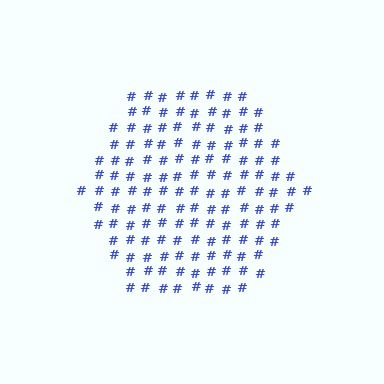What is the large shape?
The large shape is a hexagon.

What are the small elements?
The small elements are hash symbols.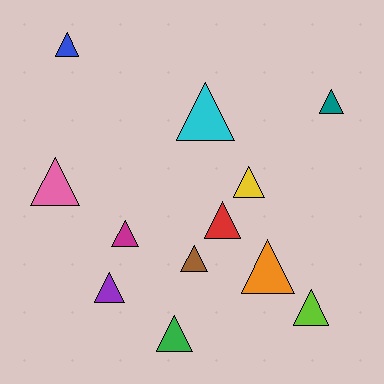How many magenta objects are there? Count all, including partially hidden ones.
There is 1 magenta object.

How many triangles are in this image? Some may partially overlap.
There are 12 triangles.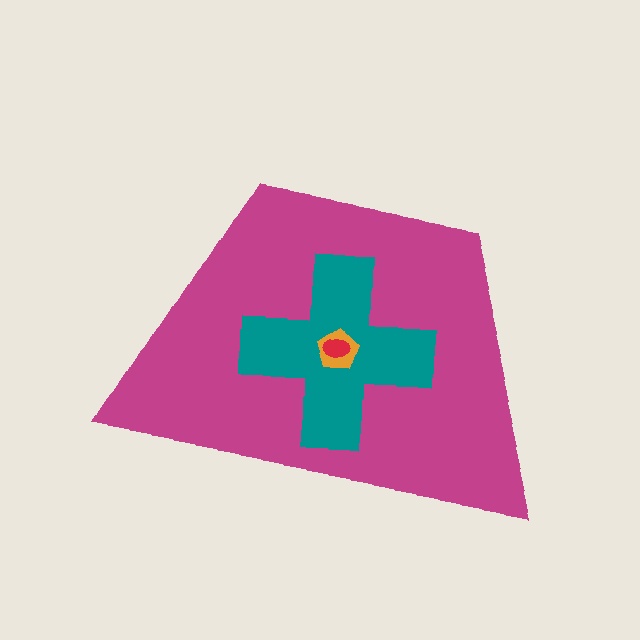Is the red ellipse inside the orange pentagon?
Yes.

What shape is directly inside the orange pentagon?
The red ellipse.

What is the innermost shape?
The red ellipse.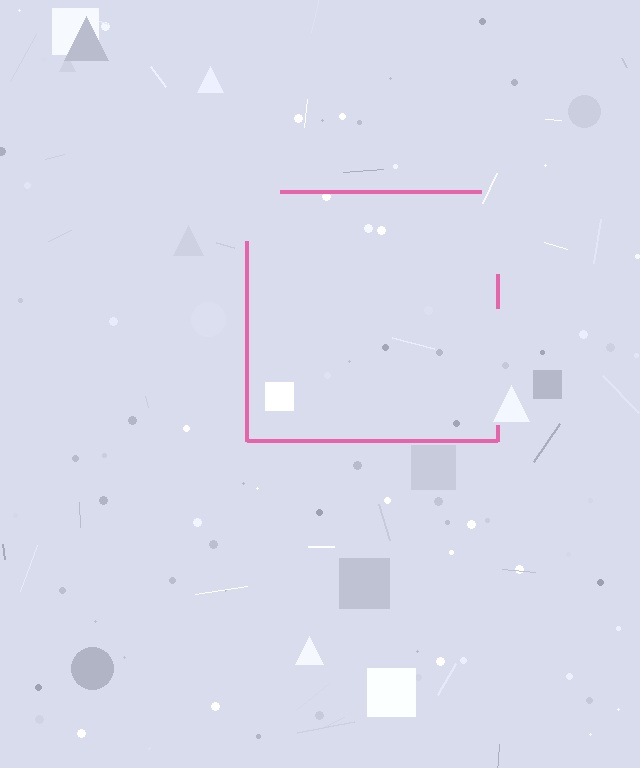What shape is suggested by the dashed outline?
The dashed outline suggests a square.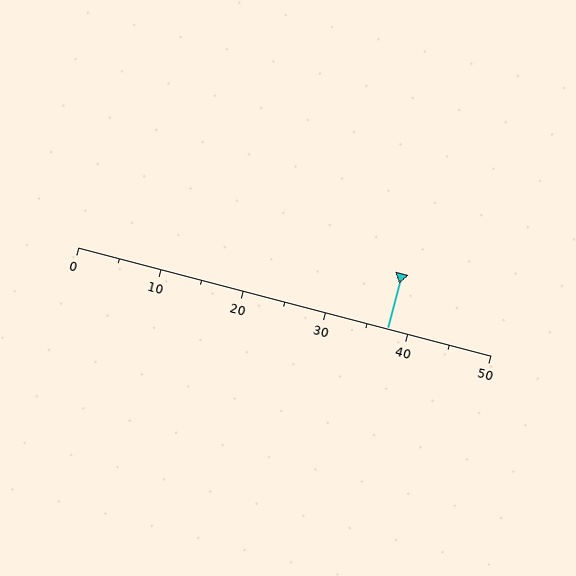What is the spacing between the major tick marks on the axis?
The major ticks are spaced 10 apart.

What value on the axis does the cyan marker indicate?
The marker indicates approximately 37.5.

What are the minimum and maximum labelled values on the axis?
The axis runs from 0 to 50.